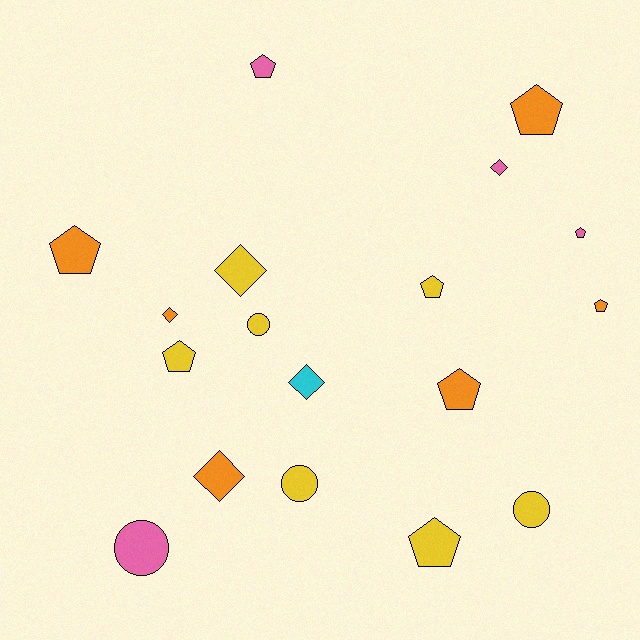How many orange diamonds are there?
There are 2 orange diamonds.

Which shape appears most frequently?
Pentagon, with 9 objects.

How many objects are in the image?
There are 18 objects.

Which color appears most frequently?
Yellow, with 7 objects.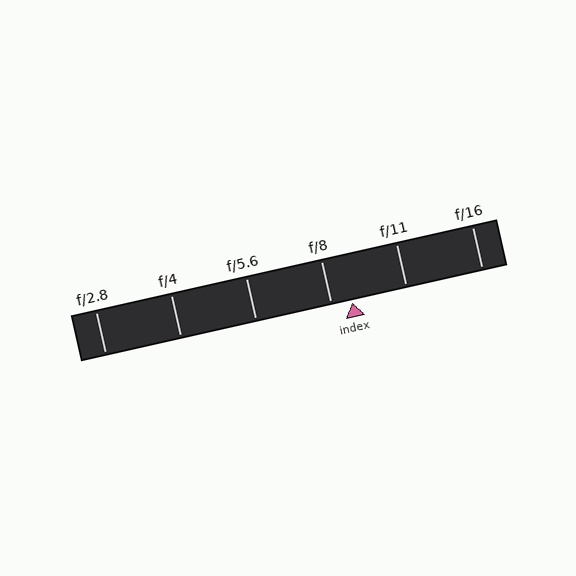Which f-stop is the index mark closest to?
The index mark is closest to f/8.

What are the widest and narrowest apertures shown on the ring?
The widest aperture shown is f/2.8 and the narrowest is f/16.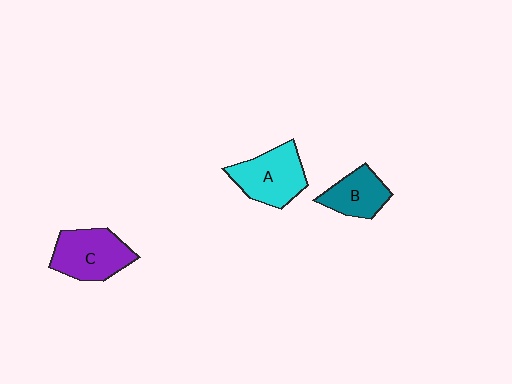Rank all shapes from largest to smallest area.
From largest to smallest: C (purple), A (cyan), B (teal).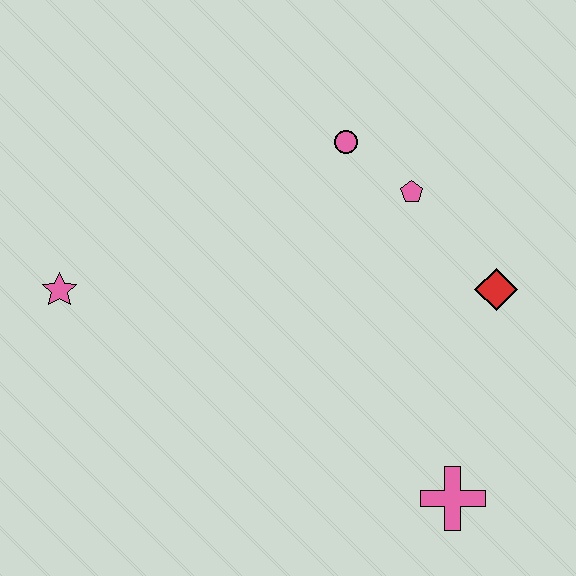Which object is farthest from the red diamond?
The pink star is farthest from the red diamond.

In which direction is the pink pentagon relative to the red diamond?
The pink pentagon is above the red diamond.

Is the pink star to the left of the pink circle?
Yes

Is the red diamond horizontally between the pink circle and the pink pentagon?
No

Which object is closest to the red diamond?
The pink pentagon is closest to the red diamond.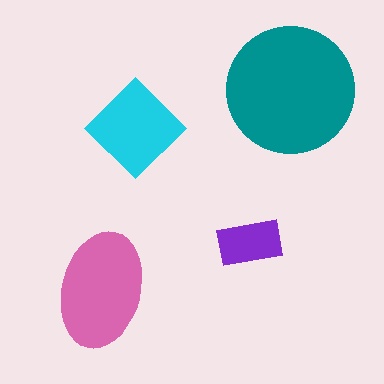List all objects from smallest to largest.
The purple rectangle, the cyan diamond, the pink ellipse, the teal circle.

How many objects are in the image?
There are 4 objects in the image.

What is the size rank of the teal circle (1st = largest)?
1st.